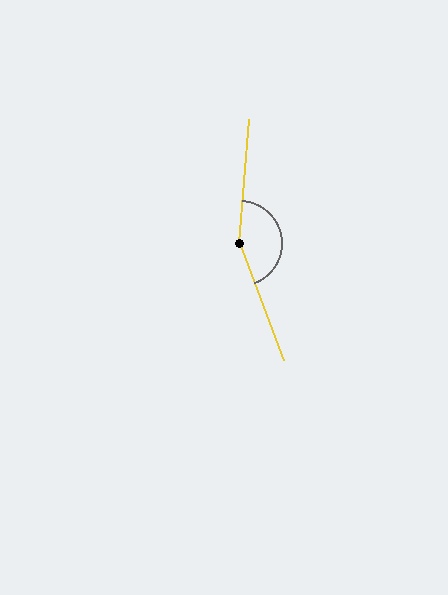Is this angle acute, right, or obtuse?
It is obtuse.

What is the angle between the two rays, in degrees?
Approximately 155 degrees.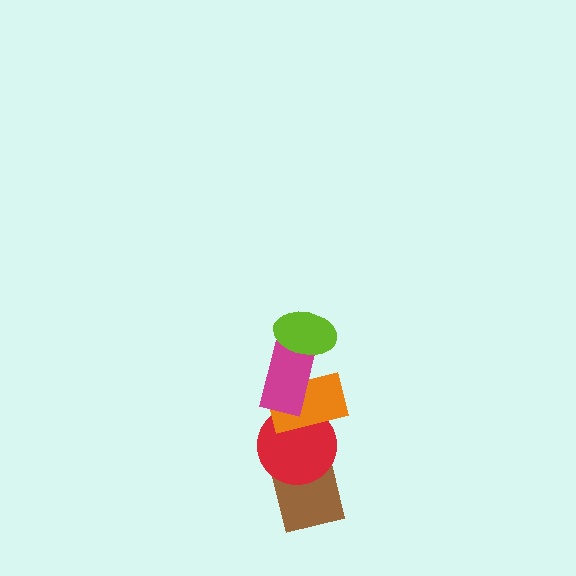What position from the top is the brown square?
The brown square is 5th from the top.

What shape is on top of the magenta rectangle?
The lime ellipse is on top of the magenta rectangle.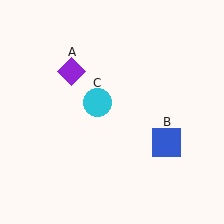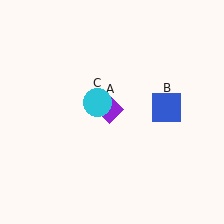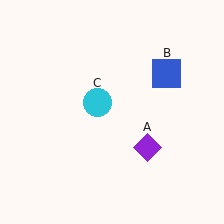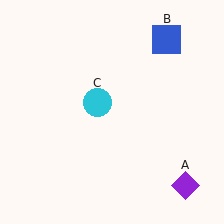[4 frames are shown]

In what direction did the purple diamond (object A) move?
The purple diamond (object A) moved down and to the right.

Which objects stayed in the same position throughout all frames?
Cyan circle (object C) remained stationary.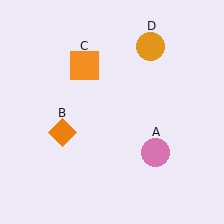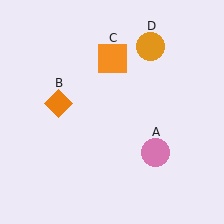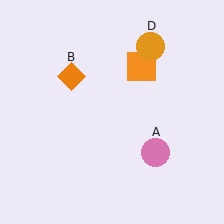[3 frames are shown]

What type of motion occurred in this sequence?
The orange diamond (object B), orange square (object C) rotated clockwise around the center of the scene.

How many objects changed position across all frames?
2 objects changed position: orange diamond (object B), orange square (object C).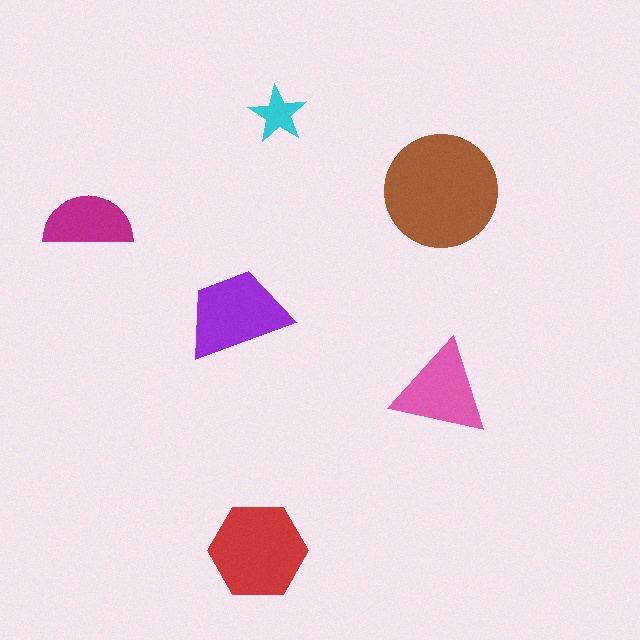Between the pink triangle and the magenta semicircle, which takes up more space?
The pink triangle.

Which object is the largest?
The brown circle.